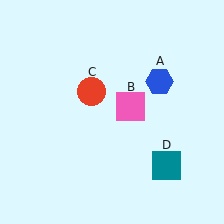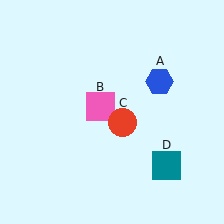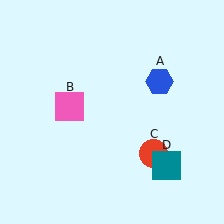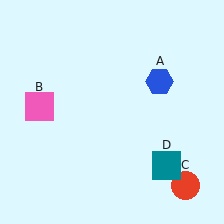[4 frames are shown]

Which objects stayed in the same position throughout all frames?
Blue hexagon (object A) and teal square (object D) remained stationary.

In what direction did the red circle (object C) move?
The red circle (object C) moved down and to the right.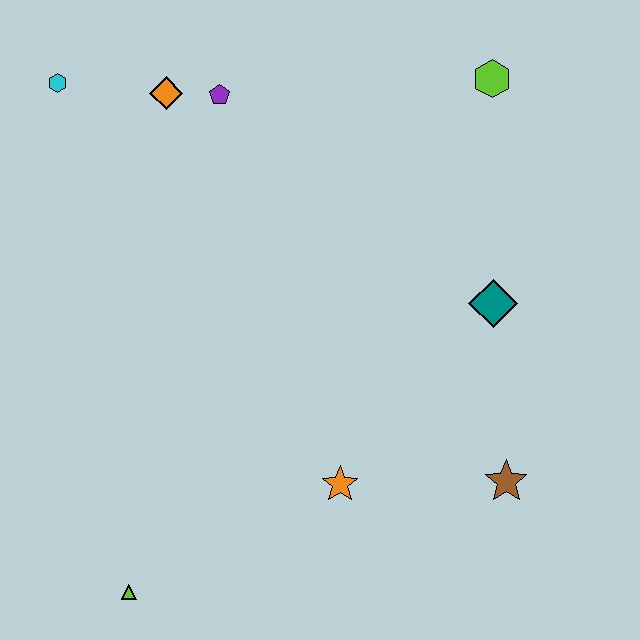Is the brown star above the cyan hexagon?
No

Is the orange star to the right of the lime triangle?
Yes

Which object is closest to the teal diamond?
The brown star is closest to the teal diamond.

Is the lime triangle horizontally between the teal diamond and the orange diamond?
No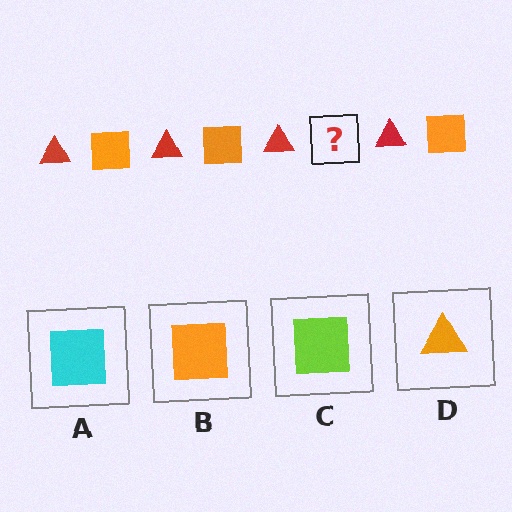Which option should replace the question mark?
Option B.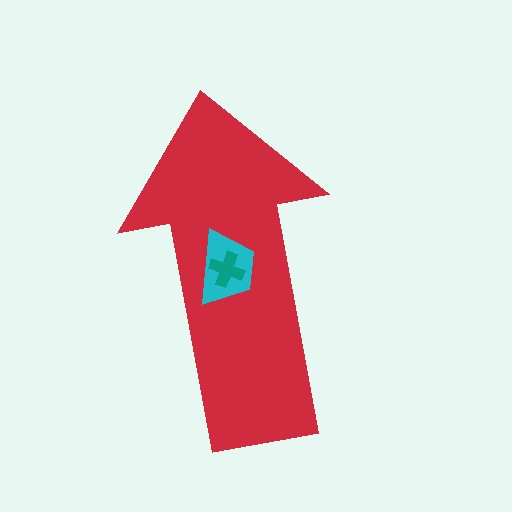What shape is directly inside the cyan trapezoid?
The teal cross.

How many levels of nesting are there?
3.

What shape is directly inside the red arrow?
The cyan trapezoid.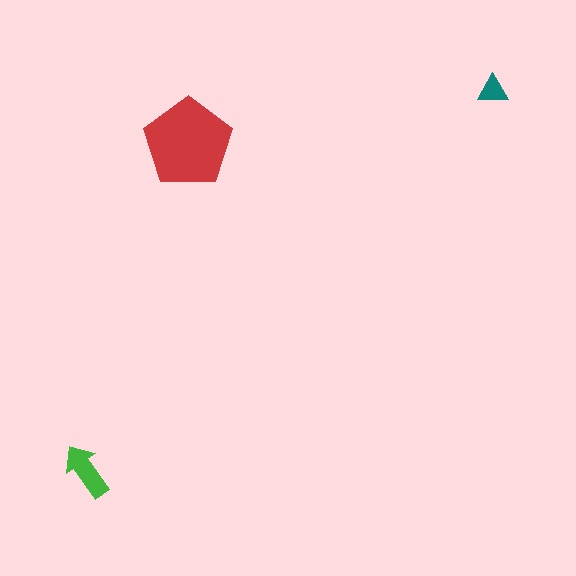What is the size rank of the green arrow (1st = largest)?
2nd.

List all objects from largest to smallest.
The red pentagon, the green arrow, the teal triangle.